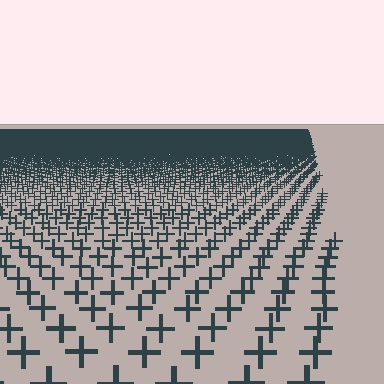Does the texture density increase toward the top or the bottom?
Density increases toward the top.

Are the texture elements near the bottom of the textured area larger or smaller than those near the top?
Larger. Near the bottom, elements are closer to the viewer and appear at a bigger on-screen size.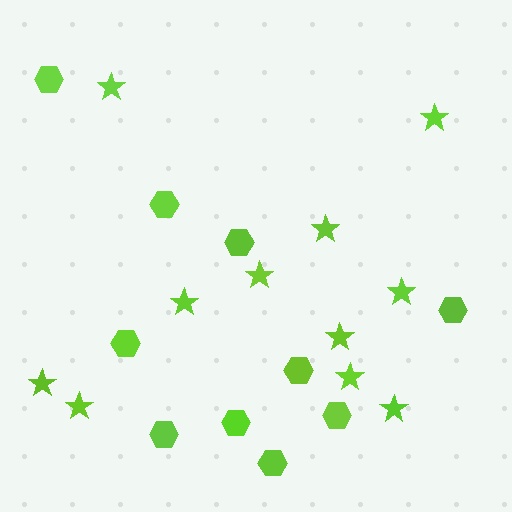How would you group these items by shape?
There are 2 groups: one group of hexagons (10) and one group of stars (11).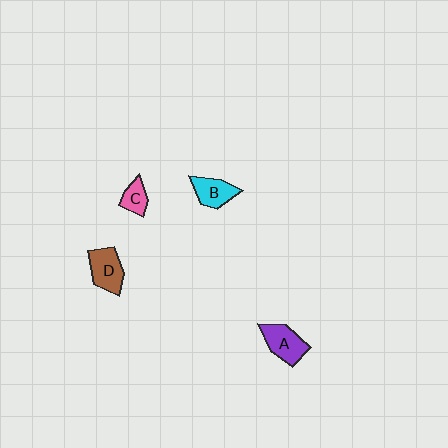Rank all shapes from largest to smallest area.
From largest to smallest: A (purple), D (brown), B (cyan), C (pink).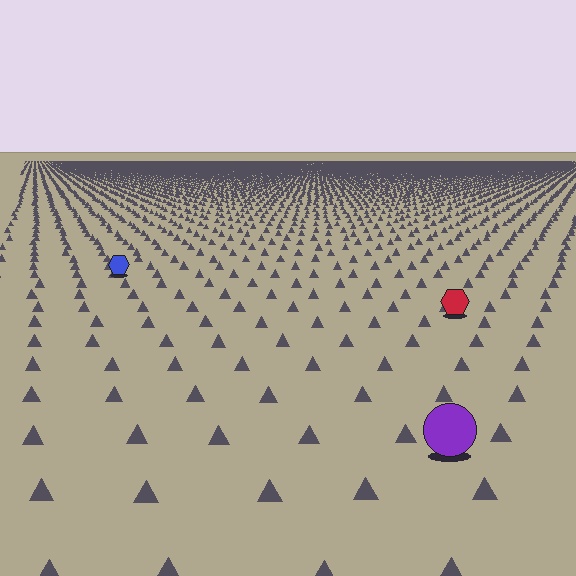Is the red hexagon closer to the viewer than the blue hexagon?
Yes. The red hexagon is closer — you can tell from the texture gradient: the ground texture is coarser near it.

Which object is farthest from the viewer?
The blue hexagon is farthest from the viewer. It appears smaller and the ground texture around it is denser.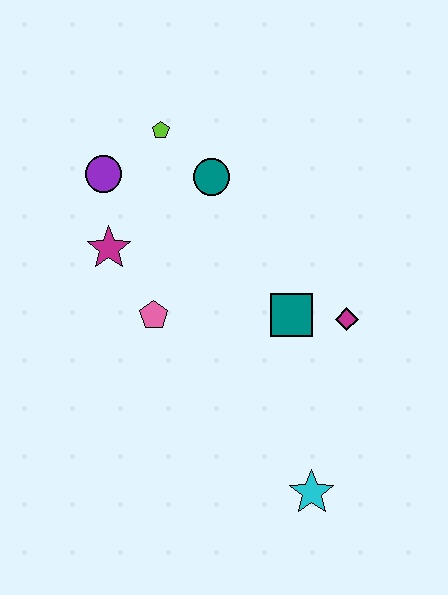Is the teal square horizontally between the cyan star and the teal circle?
Yes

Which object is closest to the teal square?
The magenta diamond is closest to the teal square.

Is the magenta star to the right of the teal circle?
No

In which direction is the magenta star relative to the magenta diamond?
The magenta star is to the left of the magenta diamond.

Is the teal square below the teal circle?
Yes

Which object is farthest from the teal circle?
The cyan star is farthest from the teal circle.